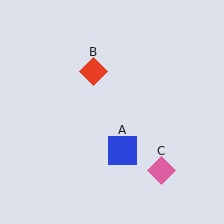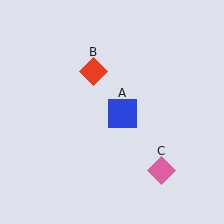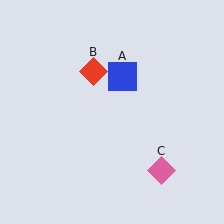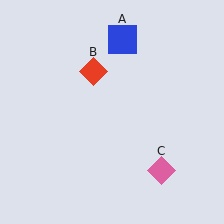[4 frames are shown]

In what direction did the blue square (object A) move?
The blue square (object A) moved up.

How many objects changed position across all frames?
1 object changed position: blue square (object A).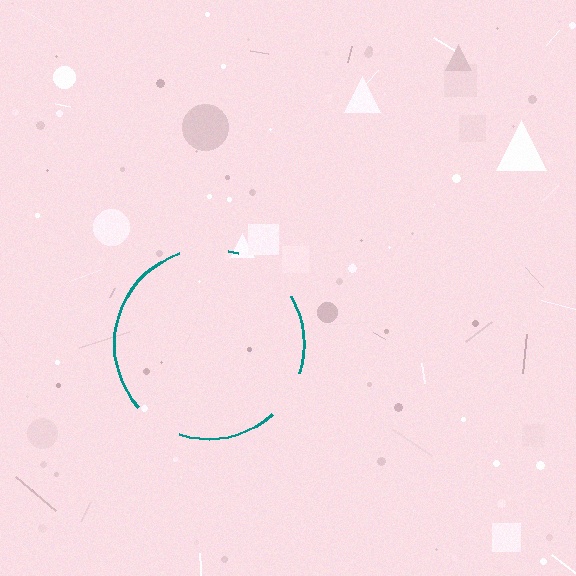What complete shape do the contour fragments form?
The contour fragments form a circle.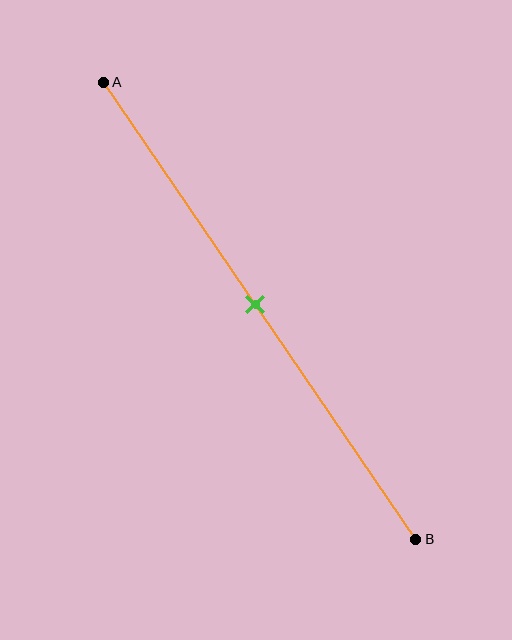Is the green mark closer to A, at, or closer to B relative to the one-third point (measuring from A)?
The green mark is closer to point B than the one-third point of segment AB.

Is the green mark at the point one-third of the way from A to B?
No, the mark is at about 50% from A, not at the 33% one-third point.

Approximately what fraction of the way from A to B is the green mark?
The green mark is approximately 50% of the way from A to B.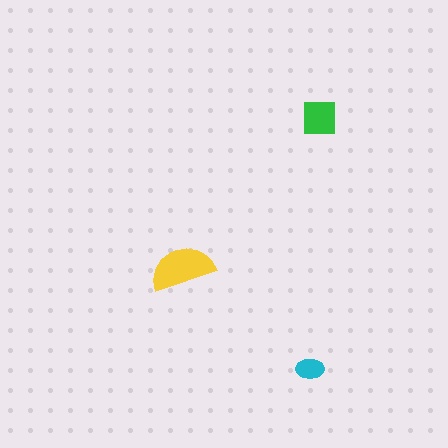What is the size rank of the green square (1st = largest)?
2nd.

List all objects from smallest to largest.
The cyan ellipse, the green square, the yellow semicircle.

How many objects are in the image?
There are 3 objects in the image.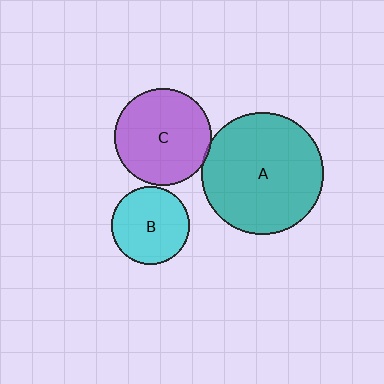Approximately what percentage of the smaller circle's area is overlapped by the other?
Approximately 5%.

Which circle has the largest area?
Circle A (teal).